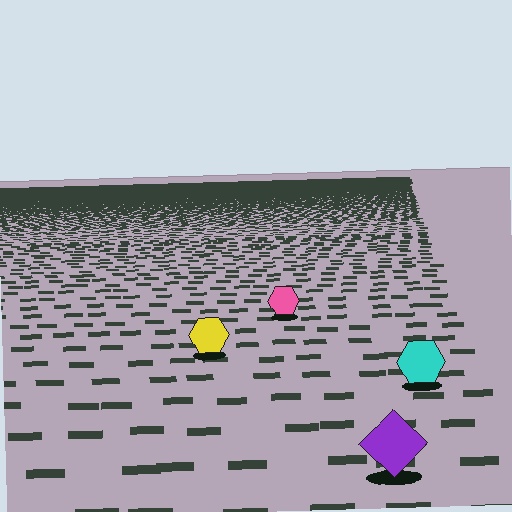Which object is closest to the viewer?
The purple diamond is closest. The texture marks near it are larger and more spread out.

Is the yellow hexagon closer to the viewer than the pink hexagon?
Yes. The yellow hexagon is closer — you can tell from the texture gradient: the ground texture is coarser near it.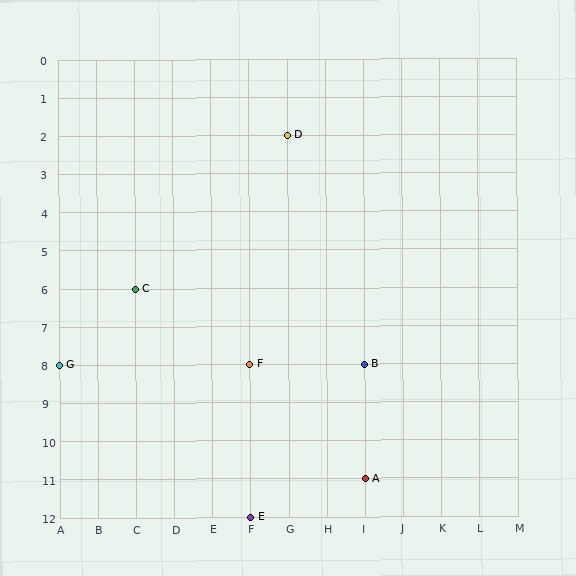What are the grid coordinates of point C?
Point C is at grid coordinates (C, 6).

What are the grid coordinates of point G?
Point G is at grid coordinates (A, 8).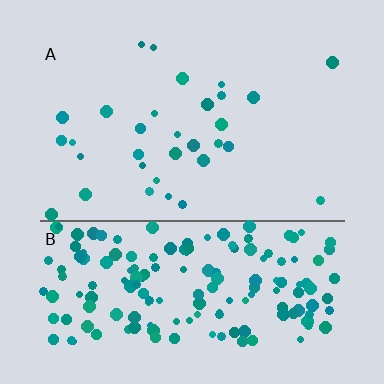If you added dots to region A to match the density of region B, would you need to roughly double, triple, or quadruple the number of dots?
Approximately quadruple.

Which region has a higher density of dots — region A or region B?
B (the bottom).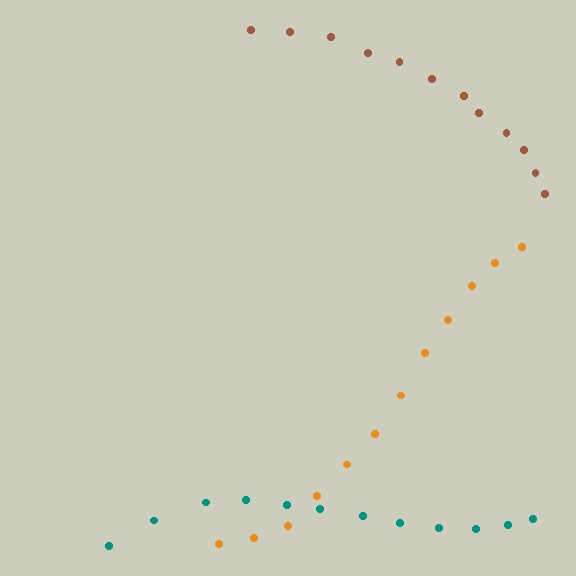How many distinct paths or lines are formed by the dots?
There are 3 distinct paths.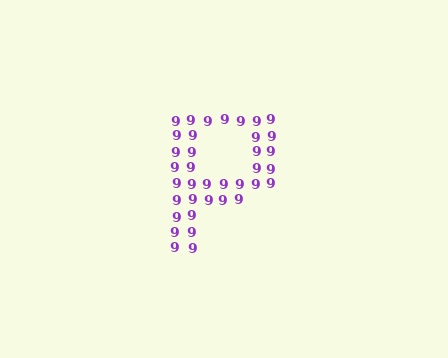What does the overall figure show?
The overall figure shows the letter P.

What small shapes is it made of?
It is made of small digit 9's.